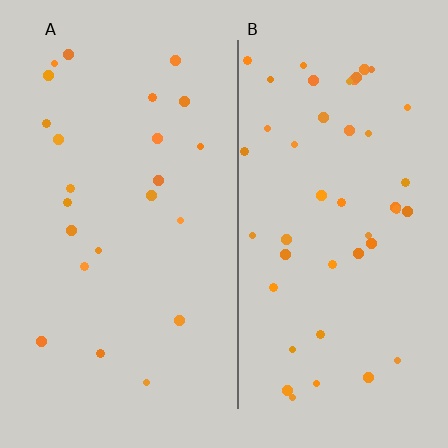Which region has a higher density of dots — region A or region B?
B (the right).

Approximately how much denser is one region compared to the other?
Approximately 2.0× — region B over region A.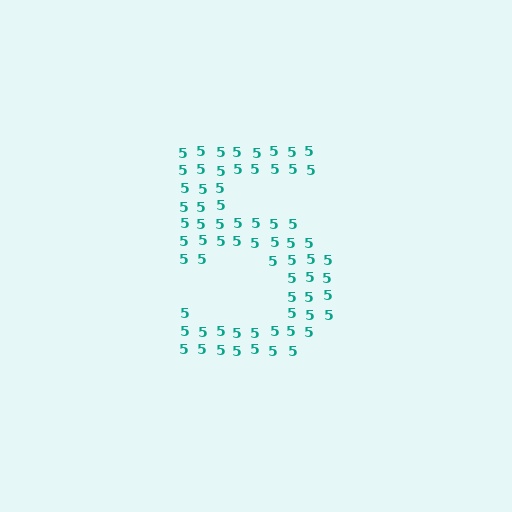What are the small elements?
The small elements are digit 5's.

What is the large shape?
The large shape is the digit 5.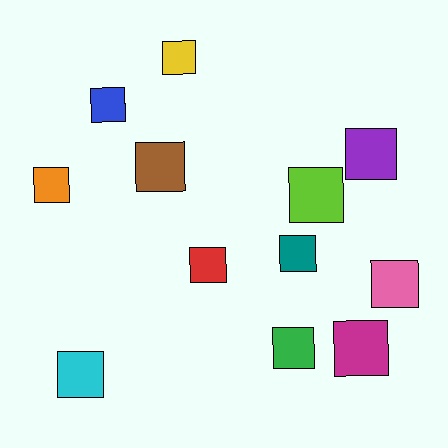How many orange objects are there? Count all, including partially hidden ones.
There is 1 orange object.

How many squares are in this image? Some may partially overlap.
There are 12 squares.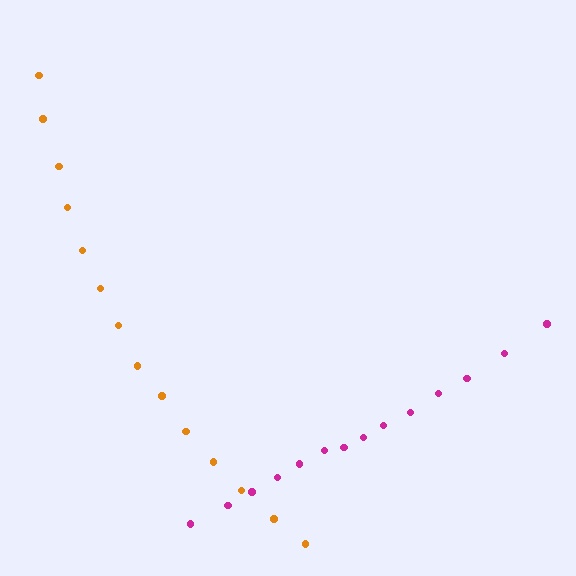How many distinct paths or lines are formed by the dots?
There are 2 distinct paths.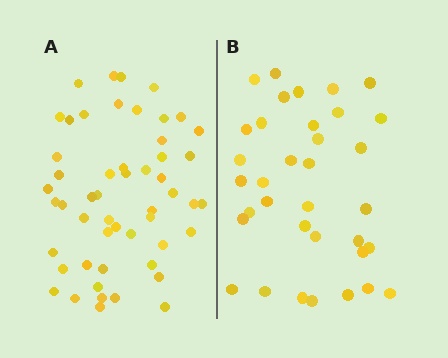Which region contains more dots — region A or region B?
Region A (the left region) has more dots.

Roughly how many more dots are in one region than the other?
Region A has approximately 15 more dots than region B.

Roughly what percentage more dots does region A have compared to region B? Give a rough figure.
About 50% more.